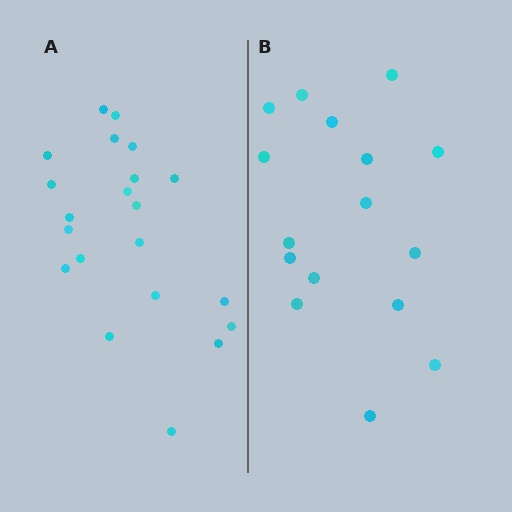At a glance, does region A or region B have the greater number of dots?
Region A (the left region) has more dots.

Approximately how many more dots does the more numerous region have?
Region A has about 5 more dots than region B.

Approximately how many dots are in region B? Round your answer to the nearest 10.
About 20 dots. (The exact count is 16, which rounds to 20.)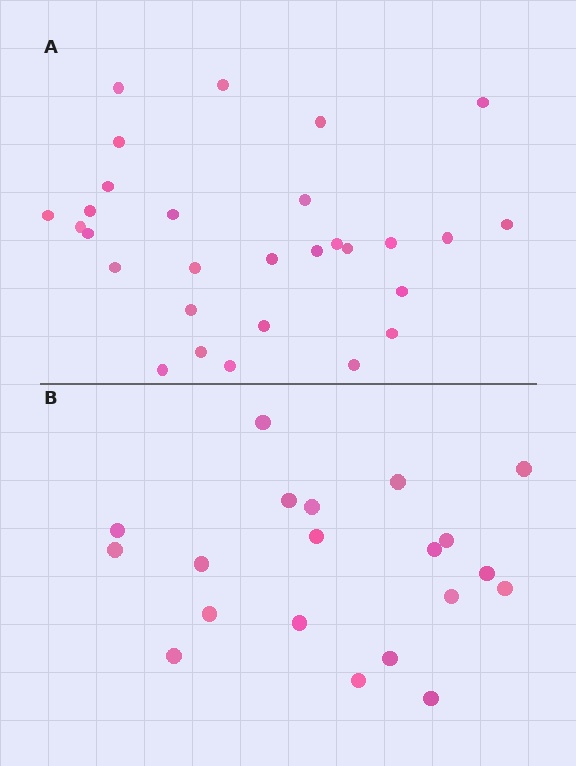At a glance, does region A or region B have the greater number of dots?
Region A (the top region) has more dots.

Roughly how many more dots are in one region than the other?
Region A has roughly 8 or so more dots than region B.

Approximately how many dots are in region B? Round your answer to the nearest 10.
About 20 dots.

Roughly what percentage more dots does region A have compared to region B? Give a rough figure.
About 45% more.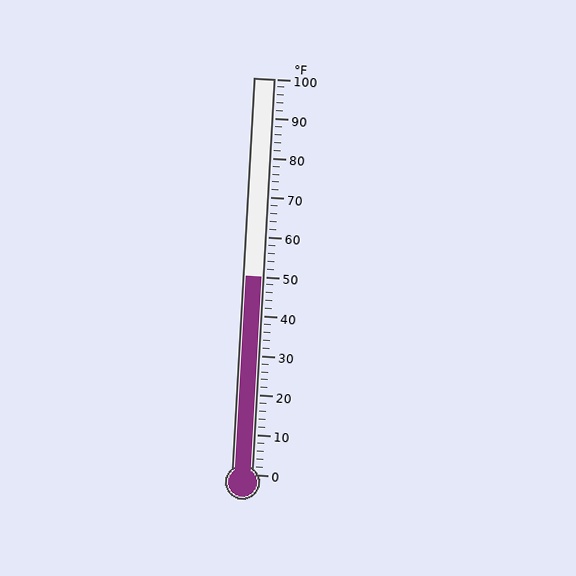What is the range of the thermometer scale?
The thermometer scale ranges from 0°F to 100°F.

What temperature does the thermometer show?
The thermometer shows approximately 50°F.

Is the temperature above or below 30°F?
The temperature is above 30°F.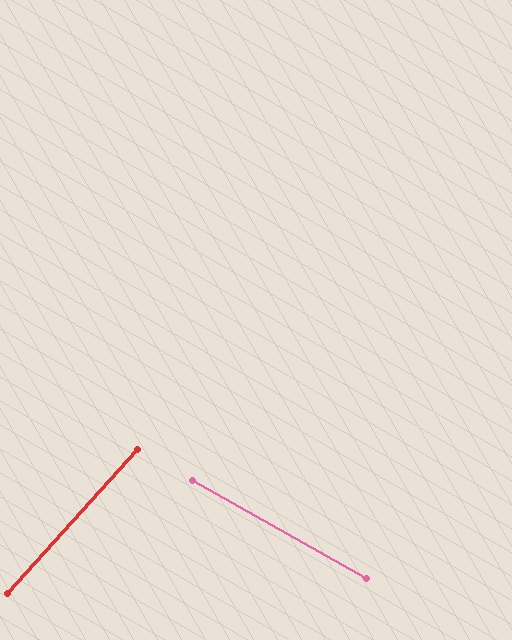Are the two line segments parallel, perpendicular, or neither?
Neither parallel nor perpendicular — they differ by about 77°.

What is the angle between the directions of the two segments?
Approximately 77 degrees.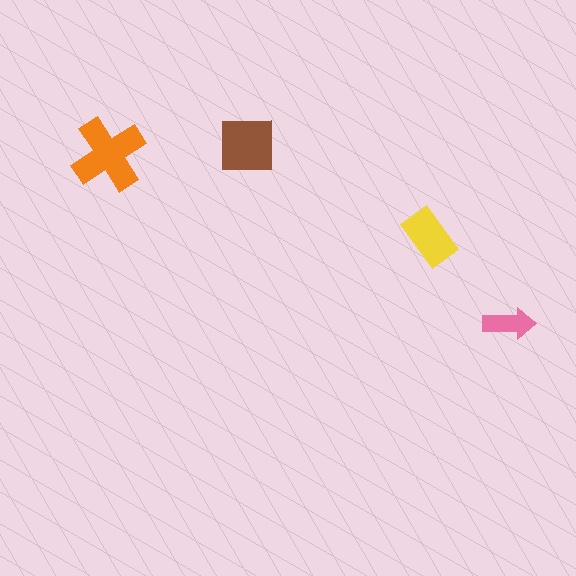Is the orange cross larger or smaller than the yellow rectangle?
Larger.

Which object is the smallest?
The pink arrow.